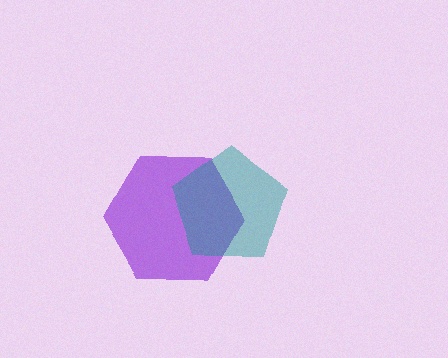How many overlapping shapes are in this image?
There are 2 overlapping shapes in the image.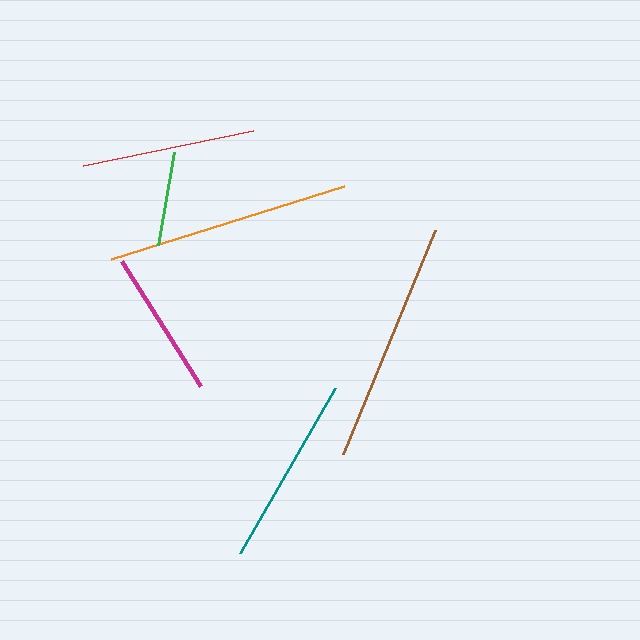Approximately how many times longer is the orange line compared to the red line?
The orange line is approximately 1.4 times the length of the red line.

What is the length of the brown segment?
The brown segment is approximately 242 pixels long.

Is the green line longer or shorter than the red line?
The red line is longer than the green line.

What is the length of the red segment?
The red segment is approximately 173 pixels long.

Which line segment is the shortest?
The green line is the shortest at approximately 94 pixels.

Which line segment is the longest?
The orange line is the longest at approximately 244 pixels.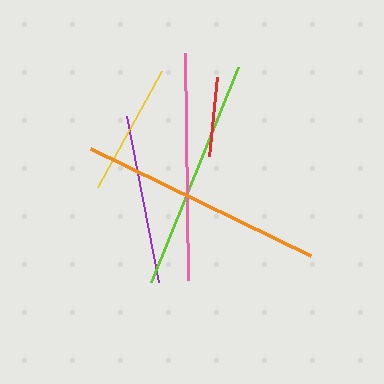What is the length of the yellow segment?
The yellow segment is approximately 133 pixels long.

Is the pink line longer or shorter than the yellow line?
The pink line is longer than the yellow line.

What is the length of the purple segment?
The purple segment is approximately 169 pixels long.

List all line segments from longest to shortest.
From longest to shortest: orange, lime, pink, purple, yellow, red.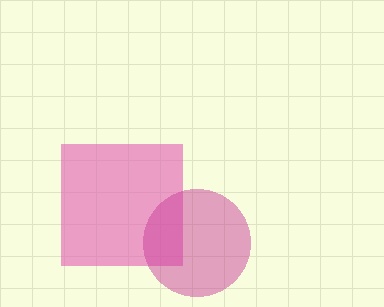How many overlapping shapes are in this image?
There are 2 overlapping shapes in the image.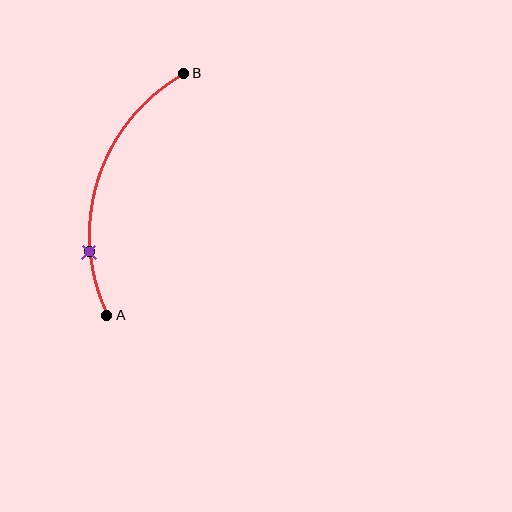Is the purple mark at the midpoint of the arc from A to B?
No. The purple mark lies on the arc but is closer to endpoint A. The arc midpoint would be at the point on the curve equidistant along the arc from both A and B.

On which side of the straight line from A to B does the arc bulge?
The arc bulges to the left of the straight line connecting A and B.